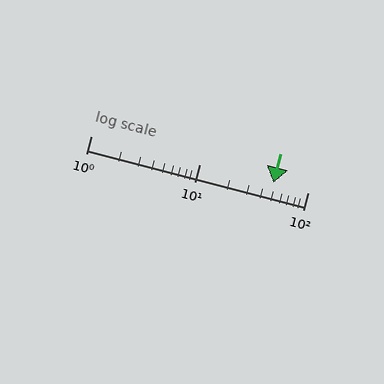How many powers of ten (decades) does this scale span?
The scale spans 2 decades, from 1 to 100.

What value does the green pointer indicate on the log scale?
The pointer indicates approximately 48.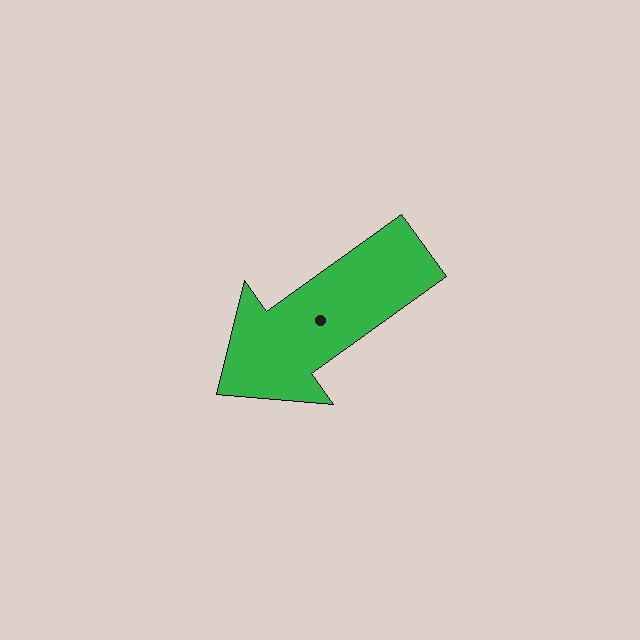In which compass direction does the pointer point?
Southwest.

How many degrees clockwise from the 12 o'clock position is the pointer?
Approximately 234 degrees.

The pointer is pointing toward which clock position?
Roughly 8 o'clock.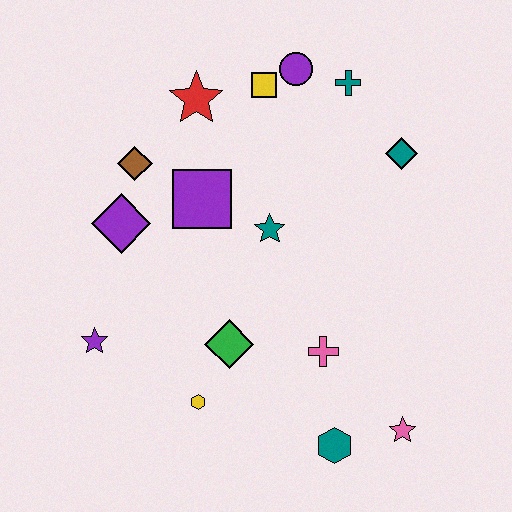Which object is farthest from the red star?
The pink star is farthest from the red star.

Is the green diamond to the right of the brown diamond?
Yes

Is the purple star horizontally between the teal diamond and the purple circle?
No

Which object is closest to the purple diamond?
The brown diamond is closest to the purple diamond.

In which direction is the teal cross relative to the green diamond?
The teal cross is above the green diamond.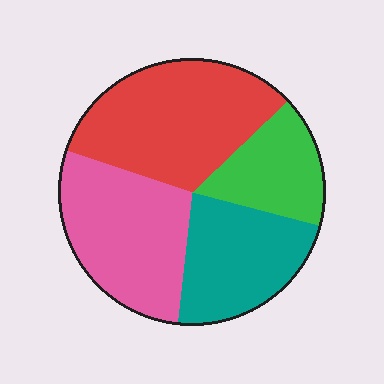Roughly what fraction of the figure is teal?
Teal covers about 20% of the figure.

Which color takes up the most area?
Red, at roughly 35%.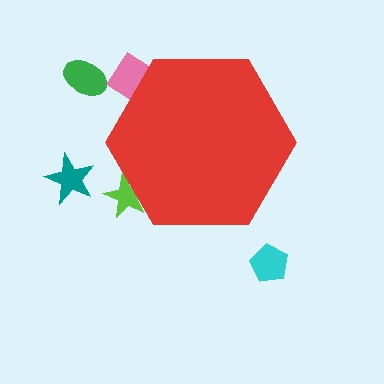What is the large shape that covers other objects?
A red hexagon.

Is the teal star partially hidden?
No, the teal star is fully visible.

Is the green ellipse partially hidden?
No, the green ellipse is fully visible.